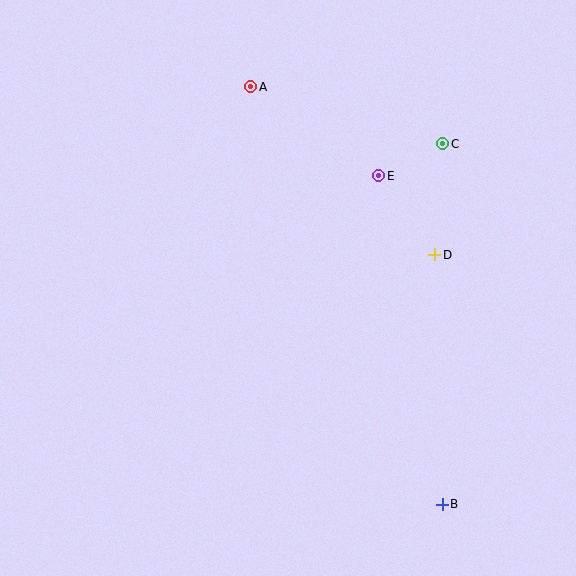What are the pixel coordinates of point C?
Point C is at (443, 144).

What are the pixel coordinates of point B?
Point B is at (442, 504).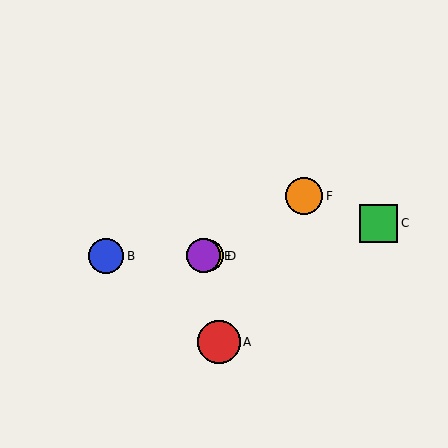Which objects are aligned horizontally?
Objects B, D, E are aligned horizontally.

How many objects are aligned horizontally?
3 objects (B, D, E) are aligned horizontally.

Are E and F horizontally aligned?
No, E is at y≈256 and F is at y≈196.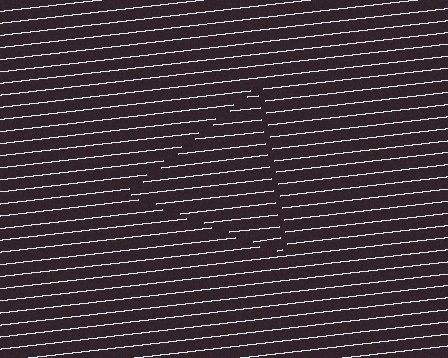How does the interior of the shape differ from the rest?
The interior of the shape contains the same grating, shifted by half a period — the contour is defined by the phase discontinuity where line-ends from the inner and outer gratings abut.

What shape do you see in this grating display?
An illusory triangle. The interior of the shape contains the same grating, shifted by half a period — the contour is defined by the phase discontinuity where line-ends from the inner and outer gratings abut.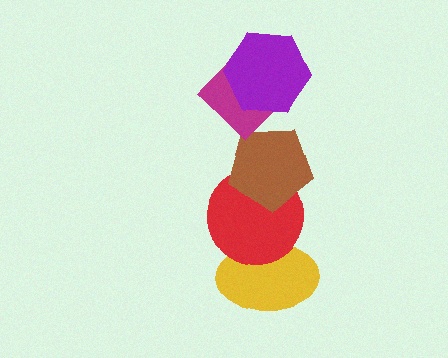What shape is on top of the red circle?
The brown pentagon is on top of the red circle.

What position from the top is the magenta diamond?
The magenta diamond is 2nd from the top.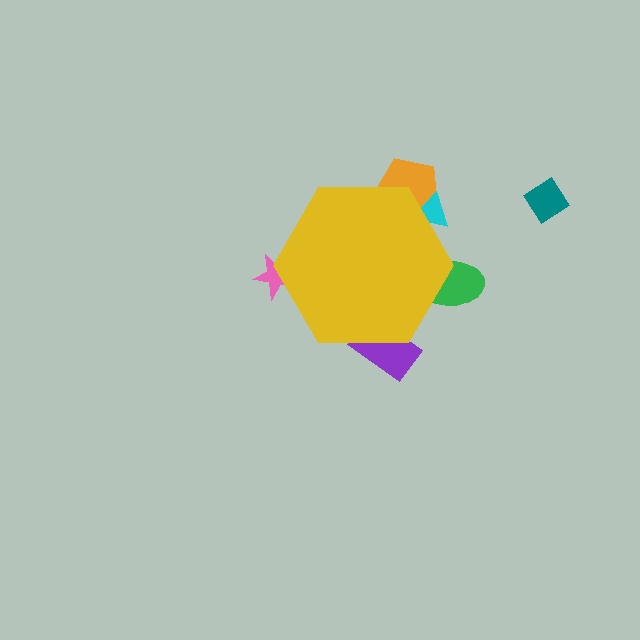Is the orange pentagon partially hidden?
Yes, the orange pentagon is partially hidden behind the yellow hexagon.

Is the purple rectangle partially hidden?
Yes, the purple rectangle is partially hidden behind the yellow hexagon.